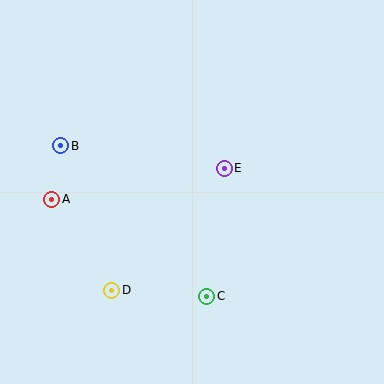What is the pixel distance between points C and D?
The distance between C and D is 95 pixels.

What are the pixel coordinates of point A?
Point A is at (52, 199).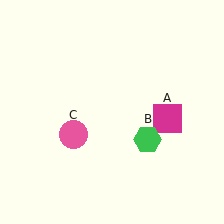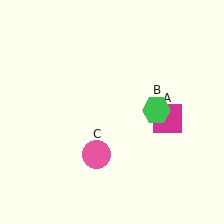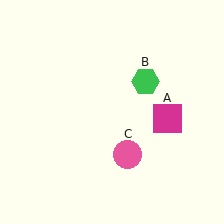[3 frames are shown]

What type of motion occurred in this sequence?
The green hexagon (object B), pink circle (object C) rotated counterclockwise around the center of the scene.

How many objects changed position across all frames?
2 objects changed position: green hexagon (object B), pink circle (object C).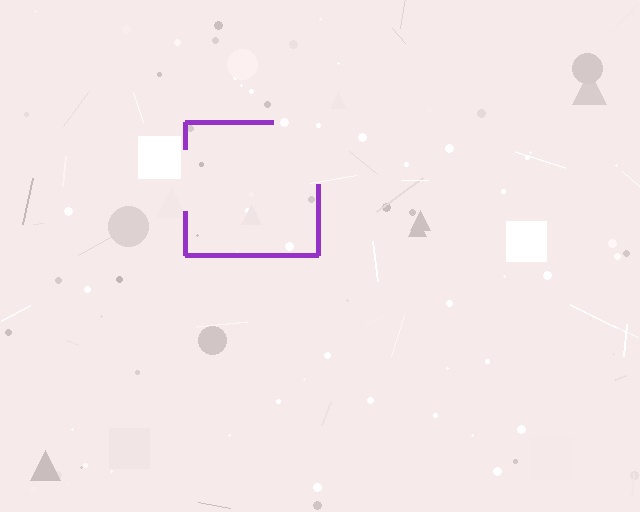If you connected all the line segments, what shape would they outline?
They would outline a square.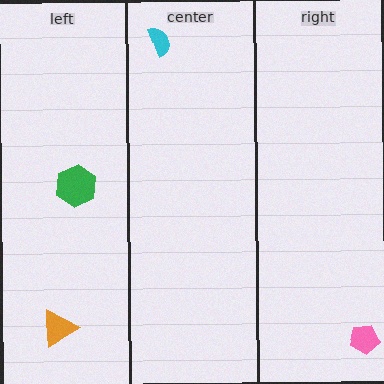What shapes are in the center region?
The cyan semicircle.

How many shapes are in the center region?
1.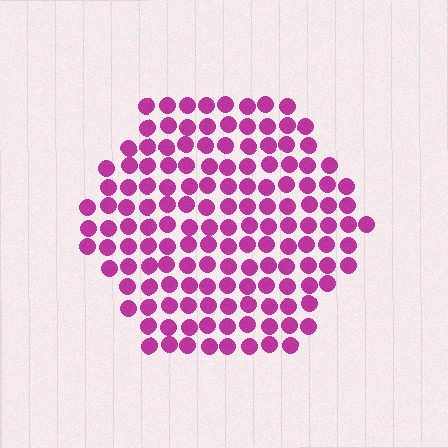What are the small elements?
The small elements are circles.